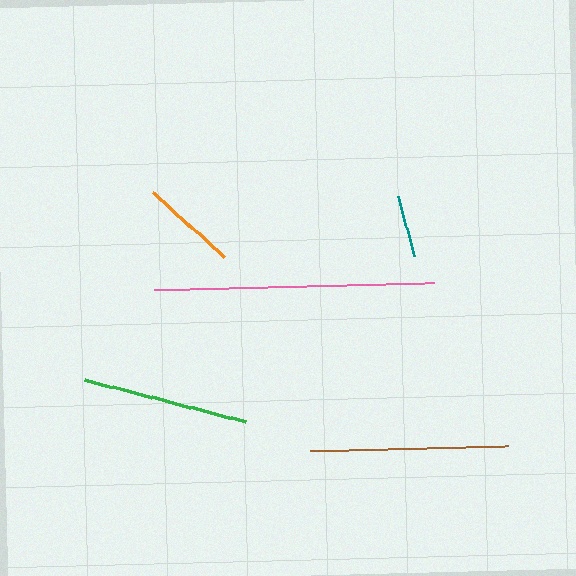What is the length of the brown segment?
The brown segment is approximately 198 pixels long.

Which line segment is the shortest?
The teal line is the shortest at approximately 61 pixels.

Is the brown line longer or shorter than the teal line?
The brown line is longer than the teal line.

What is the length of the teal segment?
The teal segment is approximately 61 pixels long.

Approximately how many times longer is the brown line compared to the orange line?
The brown line is approximately 2.0 times the length of the orange line.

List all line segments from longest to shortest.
From longest to shortest: pink, brown, green, orange, teal.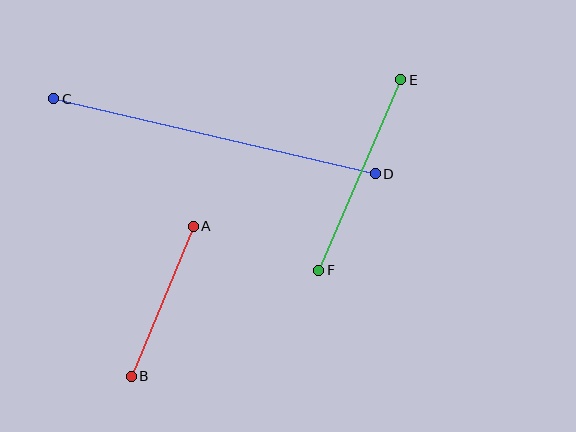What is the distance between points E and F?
The distance is approximately 208 pixels.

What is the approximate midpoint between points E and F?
The midpoint is at approximately (360, 175) pixels.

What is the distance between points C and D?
The distance is approximately 330 pixels.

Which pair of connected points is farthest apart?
Points C and D are farthest apart.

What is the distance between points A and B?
The distance is approximately 163 pixels.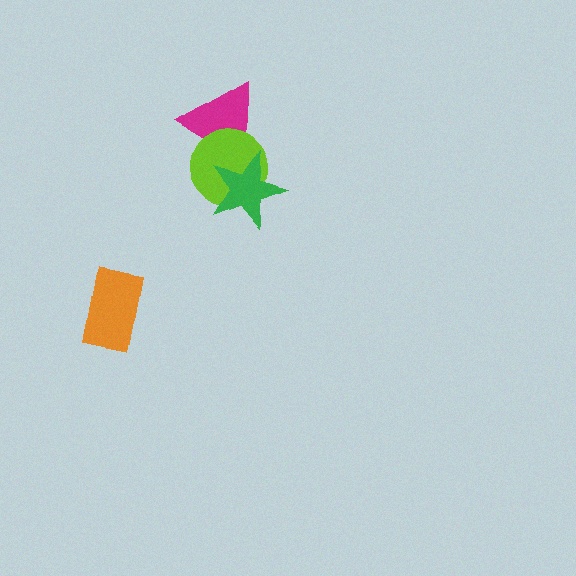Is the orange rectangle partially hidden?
No, no other shape covers it.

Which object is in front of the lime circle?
The green star is in front of the lime circle.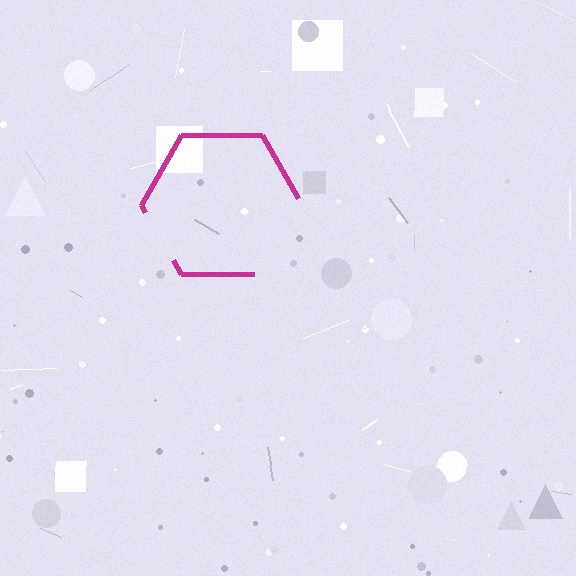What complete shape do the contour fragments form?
The contour fragments form a hexagon.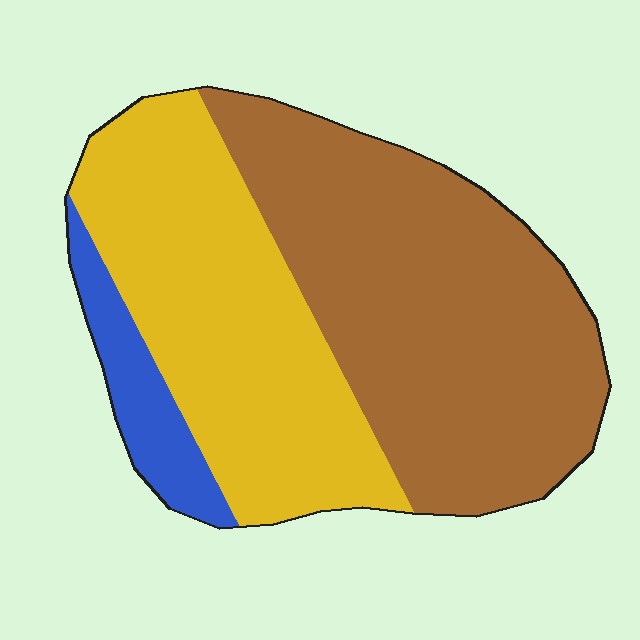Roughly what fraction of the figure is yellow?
Yellow takes up between a third and a half of the figure.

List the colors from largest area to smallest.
From largest to smallest: brown, yellow, blue.